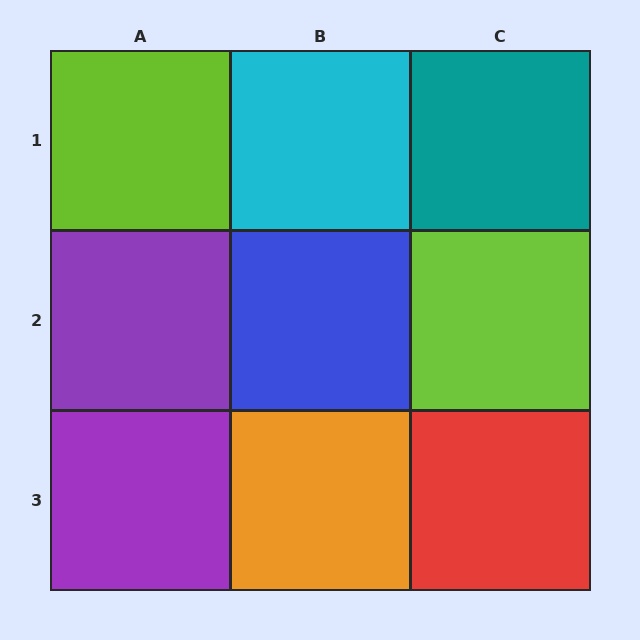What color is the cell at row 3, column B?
Orange.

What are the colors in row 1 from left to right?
Lime, cyan, teal.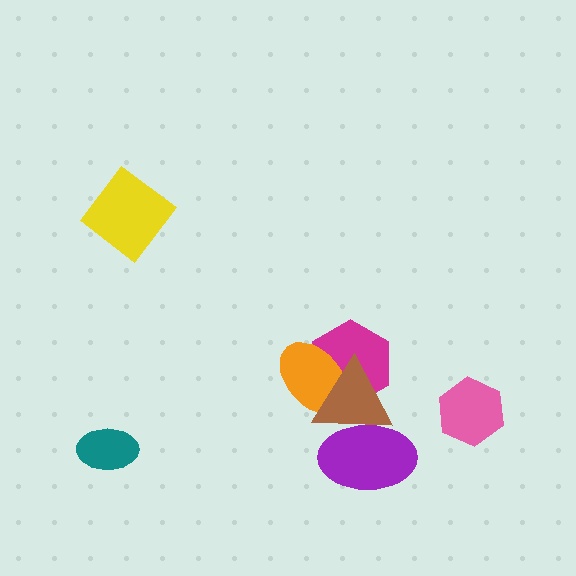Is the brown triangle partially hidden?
Yes, it is partially covered by another shape.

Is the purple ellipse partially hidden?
No, no other shape covers it.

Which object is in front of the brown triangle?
The purple ellipse is in front of the brown triangle.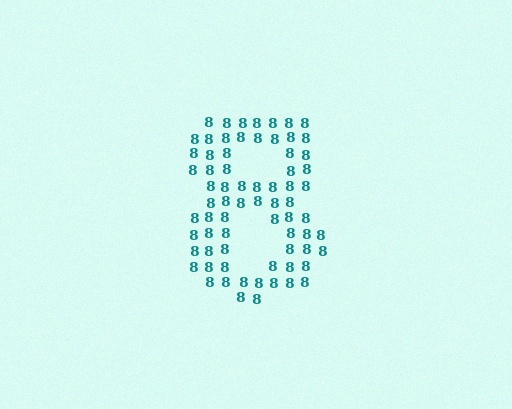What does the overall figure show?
The overall figure shows the digit 8.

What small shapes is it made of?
It is made of small digit 8's.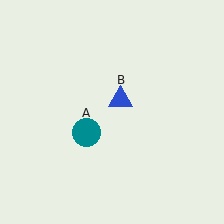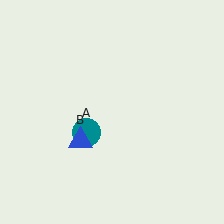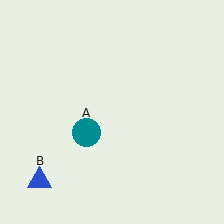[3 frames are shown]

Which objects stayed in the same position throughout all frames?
Teal circle (object A) remained stationary.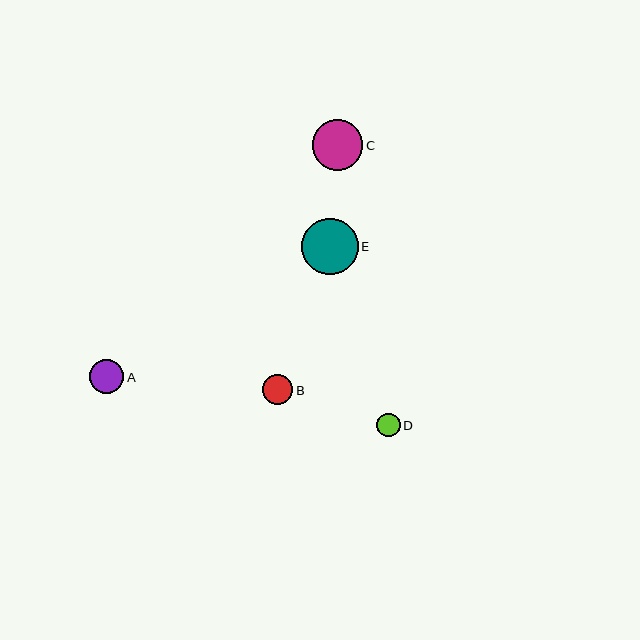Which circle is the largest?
Circle E is the largest with a size of approximately 57 pixels.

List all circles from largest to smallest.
From largest to smallest: E, C, A, B, D.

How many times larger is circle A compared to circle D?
Circle A is approximately 1.5 times the size of circle D.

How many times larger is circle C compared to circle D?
Circle C is approximately 2.1 times the size of circle D.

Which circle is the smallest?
Circle D is the smallest with a size of approximately 24 pixels.